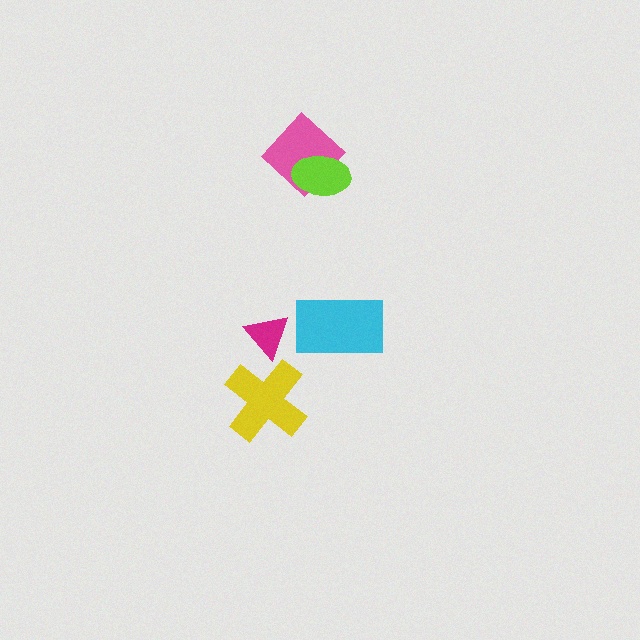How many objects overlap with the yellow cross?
0 objects overlap with the yellow cross.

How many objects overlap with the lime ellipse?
1 object overlaps with the lime ellipse.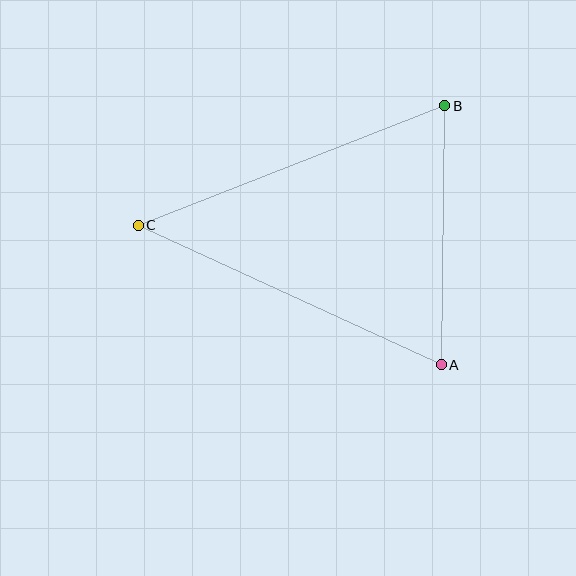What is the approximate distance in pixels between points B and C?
The distance between B and C is approximately 329 pixels.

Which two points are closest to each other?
Points A and B are closest to each other.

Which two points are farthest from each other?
Points A and C are farthest from each other.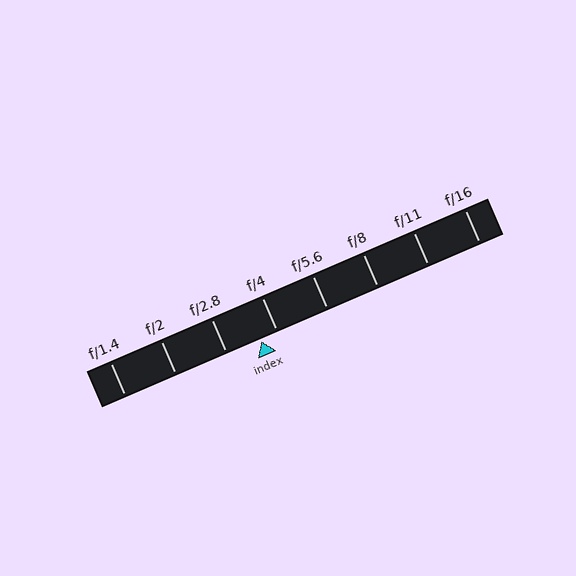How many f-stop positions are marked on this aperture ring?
There are 8 f-stop positions marked.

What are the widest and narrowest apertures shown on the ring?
The widest aperture shown is f/1.4 and the narrowest is f/16.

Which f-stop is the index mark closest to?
The index mark is closest to f/4.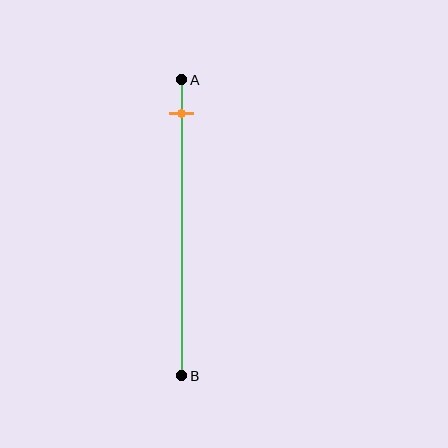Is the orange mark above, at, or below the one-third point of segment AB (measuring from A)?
The orange mark is above the one-third point of segment AB.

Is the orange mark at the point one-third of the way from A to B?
No, the mark is at about 10% from A, not at the 33% one-third point.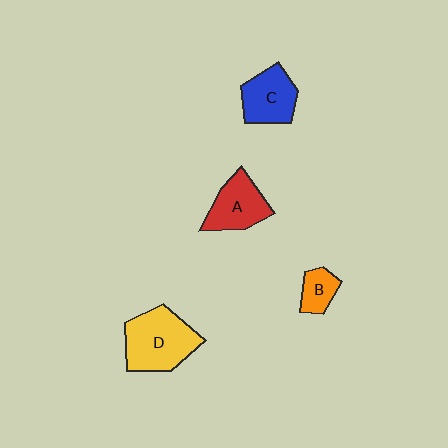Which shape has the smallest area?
Shape B (orange).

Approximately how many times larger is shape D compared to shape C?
Approximately 1.4 times.